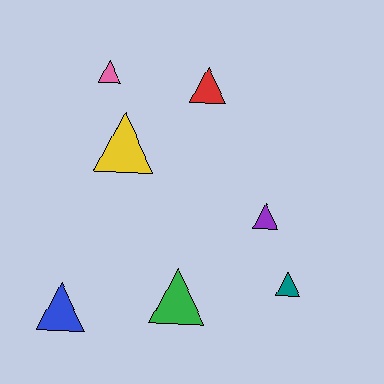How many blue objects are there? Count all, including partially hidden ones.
There is 1 blue object.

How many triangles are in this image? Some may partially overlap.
There are 7 triangles.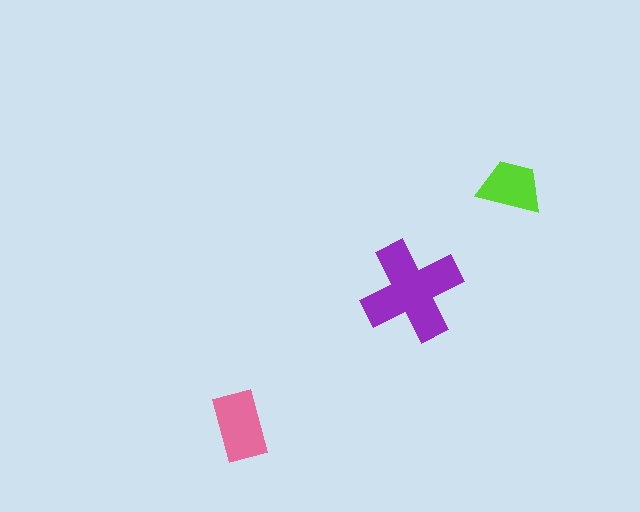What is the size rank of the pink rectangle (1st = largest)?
2nd.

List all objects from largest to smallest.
The purple cross, the pink rectangle, the lime trapezoid.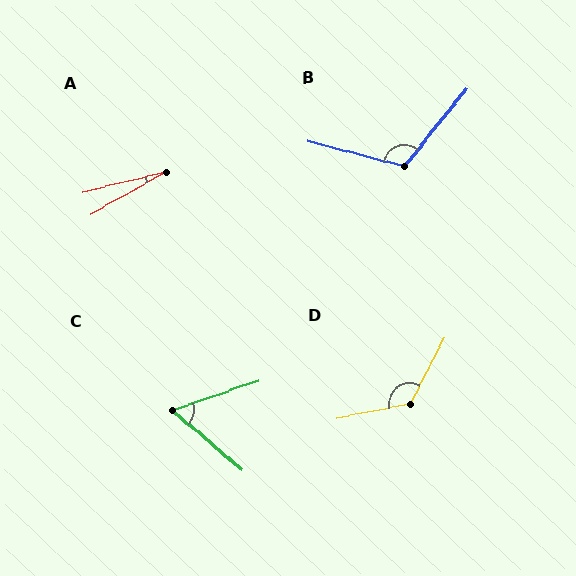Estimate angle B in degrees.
Approximately 114 degrees.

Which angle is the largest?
D, at approximately 129 degrees.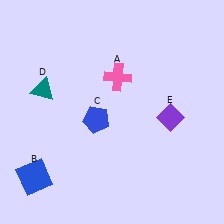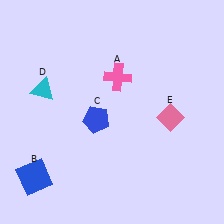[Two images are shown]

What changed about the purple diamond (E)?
In Image 1, E is purple. In Image 2, it changed to pink.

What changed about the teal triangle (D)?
In Image 1, D is teal. In Image 2, it changed to cyan.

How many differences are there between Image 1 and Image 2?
There are 2 differences between the two images.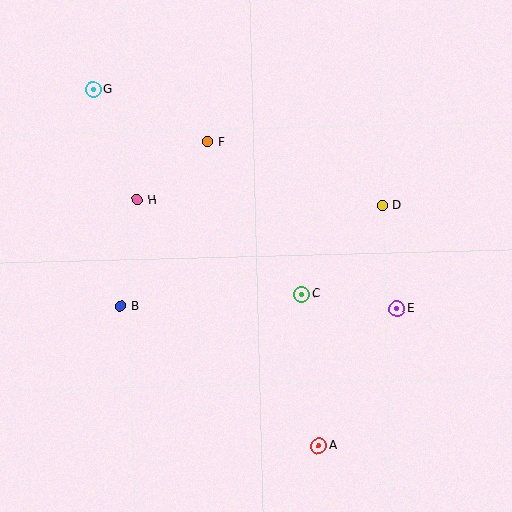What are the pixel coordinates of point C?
Point C is at (302, 294).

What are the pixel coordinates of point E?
Point E is at (397, 309).